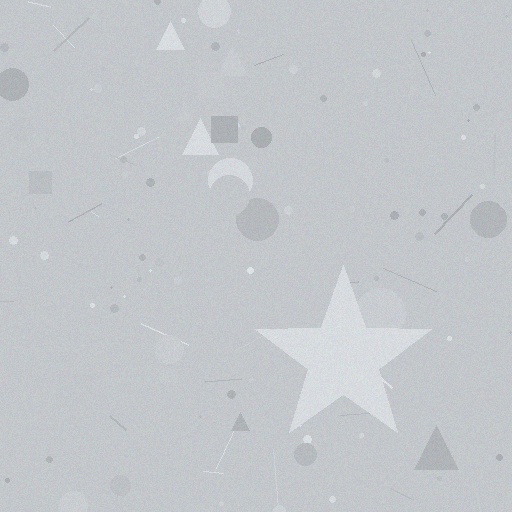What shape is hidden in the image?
A star is hidden in the image.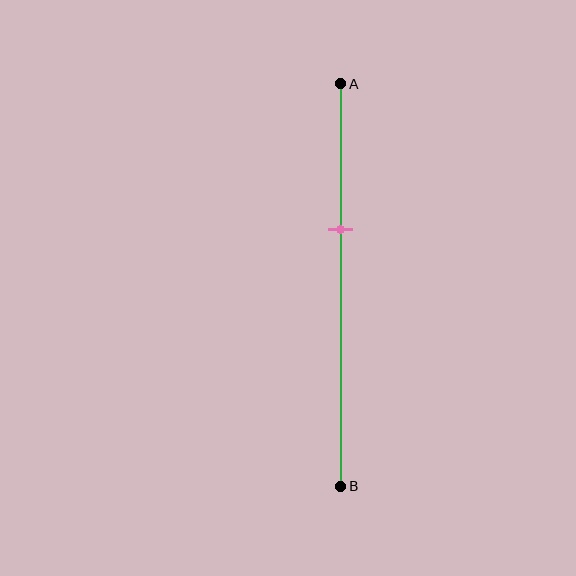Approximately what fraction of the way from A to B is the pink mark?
The pink mark is approximately 35% of the way from A to B.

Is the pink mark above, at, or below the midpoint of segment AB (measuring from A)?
The pink mark is above the midpoint of segment AB.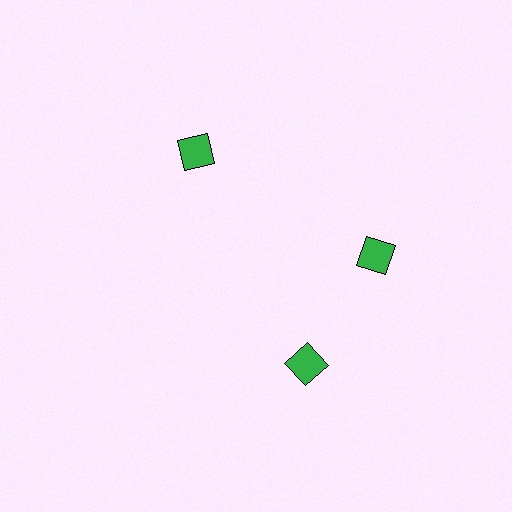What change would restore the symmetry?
The symmetry would be restored by rotating it back into even spacing with its neighbors so that all 3 diamonds sit at equal angles and equal distance from the center.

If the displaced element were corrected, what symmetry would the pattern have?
It would have 3-fold rotational symmetry — the pattern would map onto itself every 120 degrees.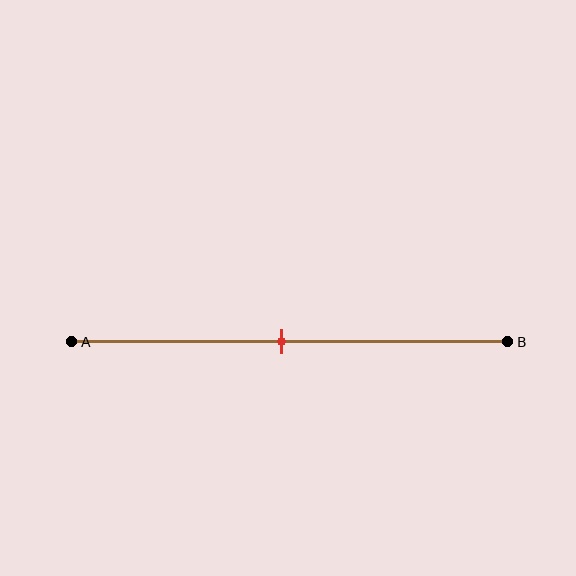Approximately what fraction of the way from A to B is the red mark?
The red mark is approximately 50% of the way from A to B.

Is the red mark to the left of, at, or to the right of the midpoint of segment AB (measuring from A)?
The red mark is approximately at the midpoint of segment AB.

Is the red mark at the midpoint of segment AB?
Yes, the mark is approximately at the midpoint.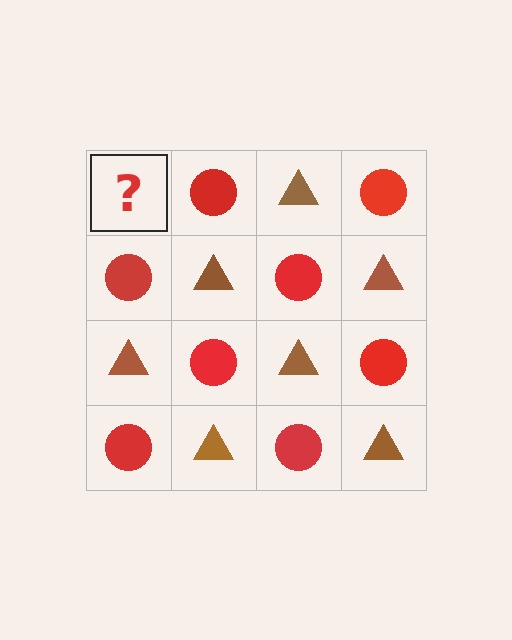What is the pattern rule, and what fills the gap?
The rule is that it alternates brown triangle and red circle in a checkerboard pattern. The gap should be filled with a brown triangle.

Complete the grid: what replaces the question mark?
The question mark should be replaced with a brown triangle.